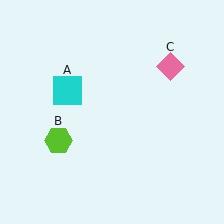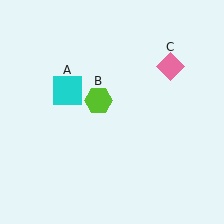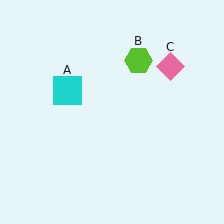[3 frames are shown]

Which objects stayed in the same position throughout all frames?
Cyan square (object A) and pink diamond (object C) remained stationary.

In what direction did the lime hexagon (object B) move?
The lime hexagon (object B) moved up and to the right.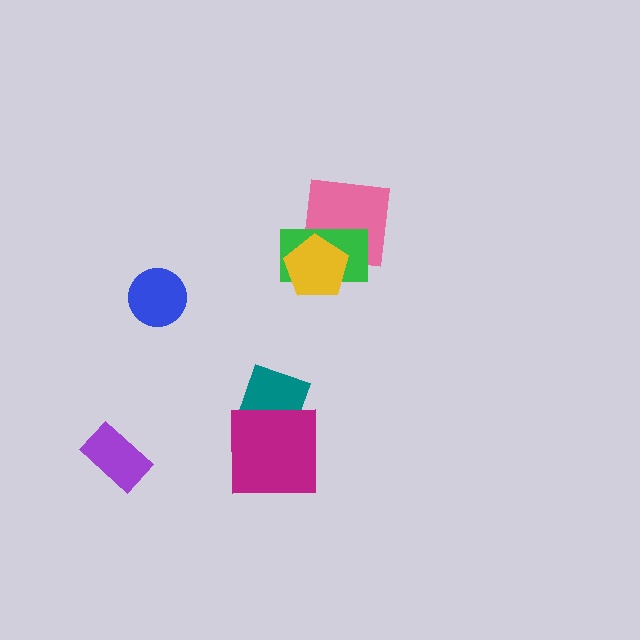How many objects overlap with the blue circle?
0 objects overlap with the blue circle.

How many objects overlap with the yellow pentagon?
2 objects overlap with the yellow pentagon.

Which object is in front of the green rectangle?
The yellow pentagon is in front of the green rectangle.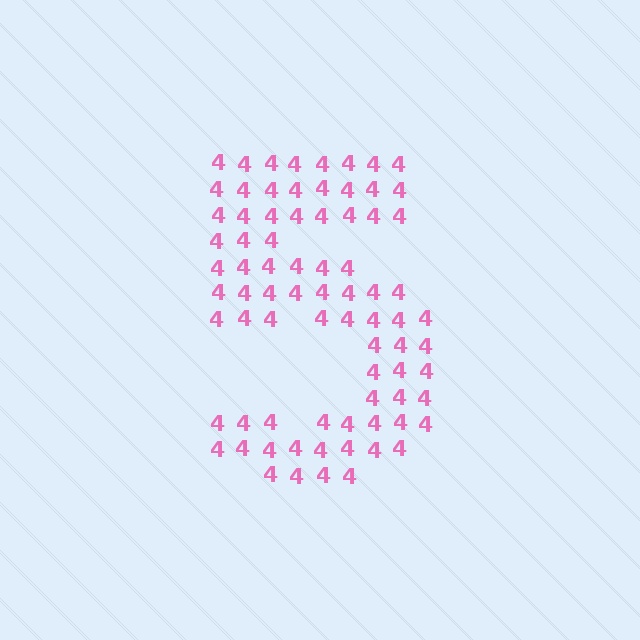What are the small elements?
The small elements are digit 4's.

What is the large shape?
The large shape is the digit 5.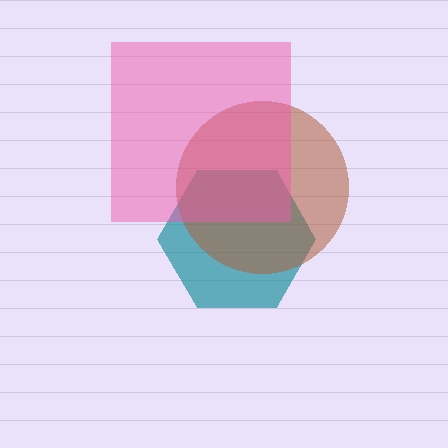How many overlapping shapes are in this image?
There are 3 overlapping shapes in the image.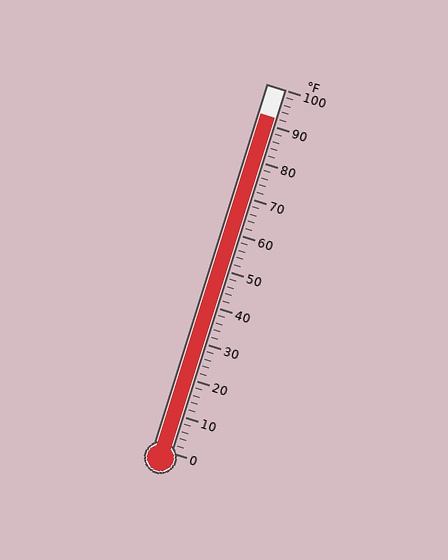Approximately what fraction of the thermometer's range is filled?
The thermometer is filled to approximately 90% of its range.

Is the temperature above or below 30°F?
The temperature is above 30°F.